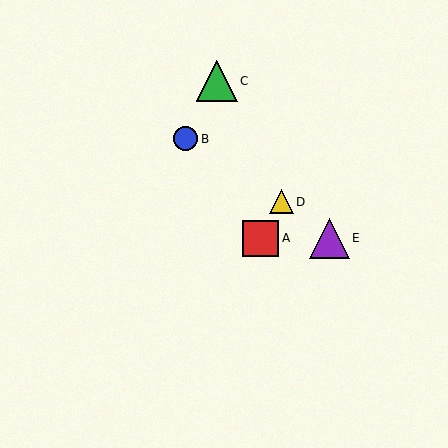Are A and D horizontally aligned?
No, A is at y≈238 and D is at y≈202.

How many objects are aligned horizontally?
2 objects (A, E) are aligned horizontally.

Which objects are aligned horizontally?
Objects A, E are aligned horizontally.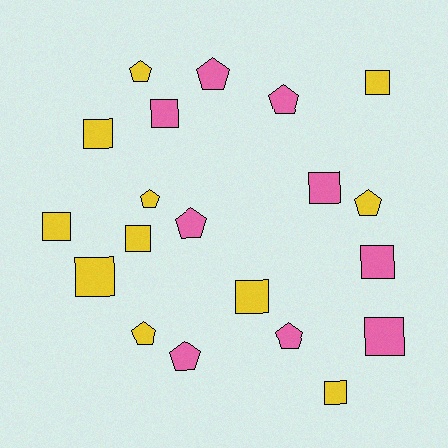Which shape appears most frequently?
Square, with 11 objects.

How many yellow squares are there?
There are 7 yellow squares.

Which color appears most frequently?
Yellow, with 11 objects.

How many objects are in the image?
There are 20 objects.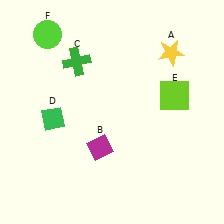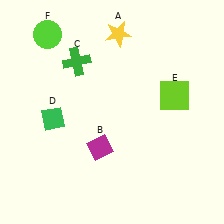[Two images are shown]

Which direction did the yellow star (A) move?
The yellow star (A) moved left.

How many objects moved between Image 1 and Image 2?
1 object moved between the two images.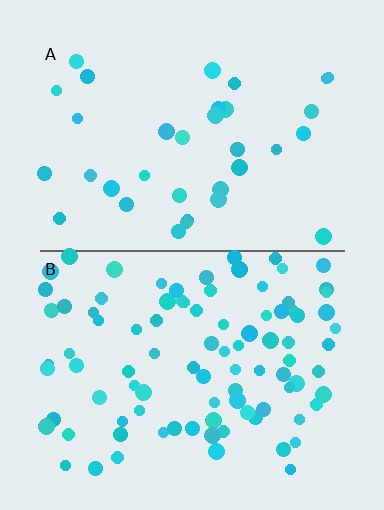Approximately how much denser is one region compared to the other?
Approximately 2.7× — region B over region A.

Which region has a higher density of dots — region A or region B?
B (the bottom).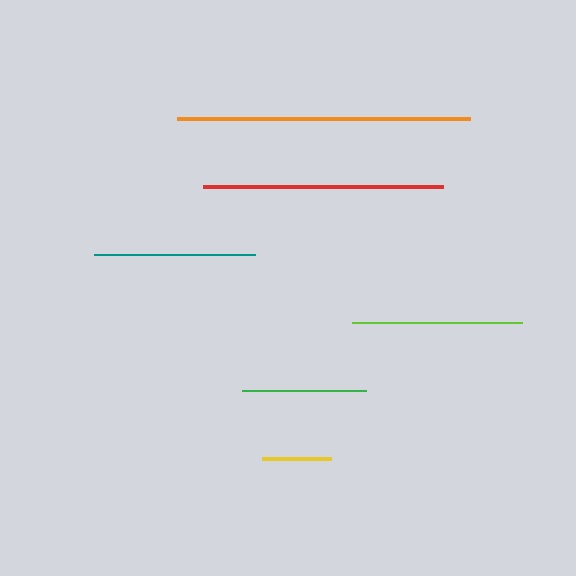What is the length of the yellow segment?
The yellow segment is approximately 70 pixels long.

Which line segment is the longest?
The orange line is the longest at approximately 293 pixels.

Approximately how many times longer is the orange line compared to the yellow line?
The orange line is approximately 4.2 times the length of the yellow line.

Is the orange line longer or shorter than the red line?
The orange line is longer than the red line.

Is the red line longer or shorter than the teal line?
The red line is longer than the teal line.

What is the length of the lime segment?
The lime segment is approximately 170 pixels long.